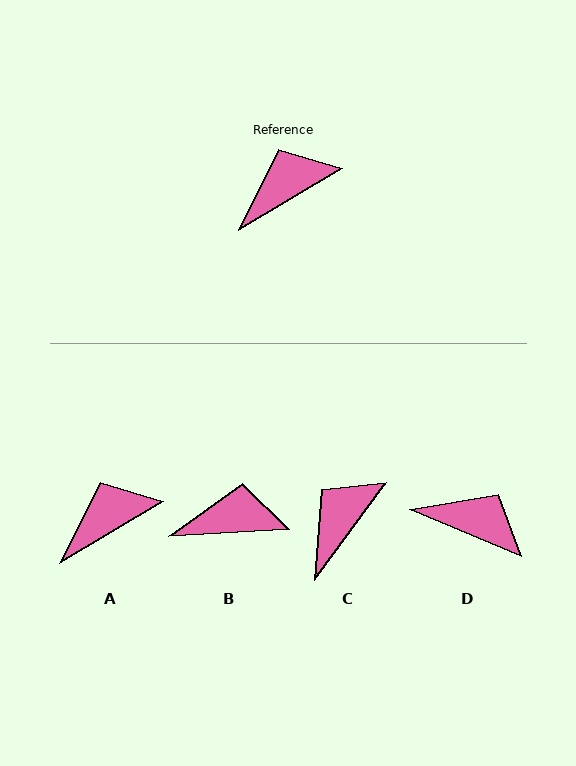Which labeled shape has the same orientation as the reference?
A.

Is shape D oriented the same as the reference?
No, it is off by about 53 degrees.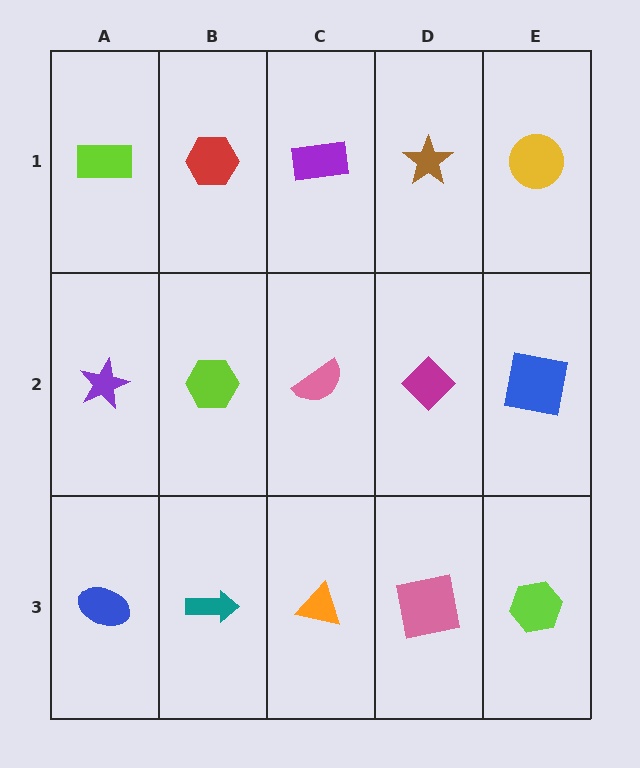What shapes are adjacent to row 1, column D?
A magenta diamond (row 2, column D), a purple rectangle (row 1, column C), a yellow circle (row 1, column E).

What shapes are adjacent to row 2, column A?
A lime rectangle (row 1, column A), a blue ellipse (row 3, column A), a lime hexagon (row 2, column B).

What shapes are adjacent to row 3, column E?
A blue square (row 2, column E), a pink square (row 3, column D).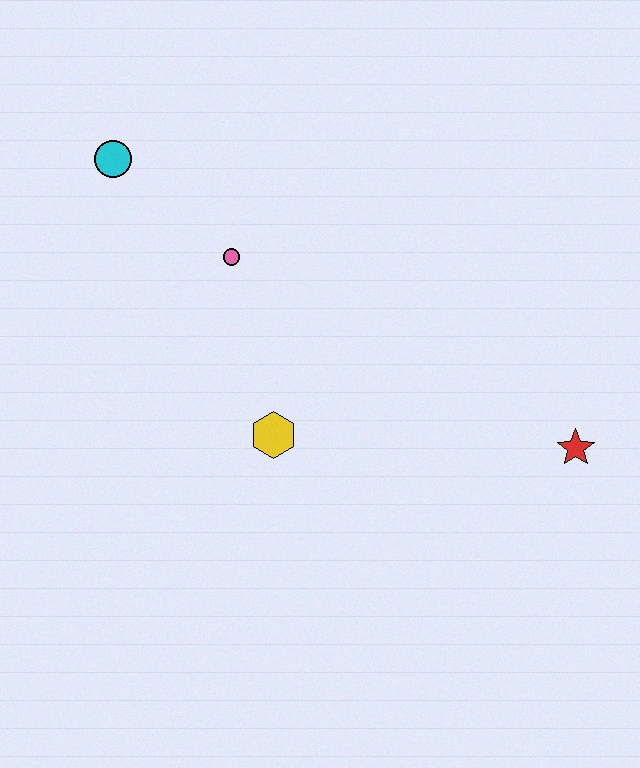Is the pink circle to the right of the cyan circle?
Yes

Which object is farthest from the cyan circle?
The red star is farthest from the cyan circle.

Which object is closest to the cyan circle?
The pink circle is closest to the cyan circle.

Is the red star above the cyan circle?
No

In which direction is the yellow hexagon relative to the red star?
The yellow hexagon is to the left of the red star.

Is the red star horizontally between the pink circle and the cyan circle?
No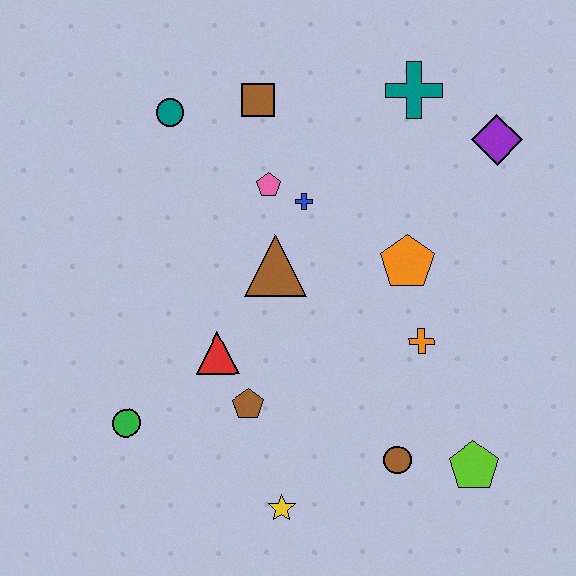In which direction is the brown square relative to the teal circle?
The brown square is to the right of the teal circle.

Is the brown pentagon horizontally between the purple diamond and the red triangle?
Yes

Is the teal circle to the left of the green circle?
No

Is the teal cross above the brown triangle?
Yes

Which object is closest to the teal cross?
The purple diamond is closest to the teal cross.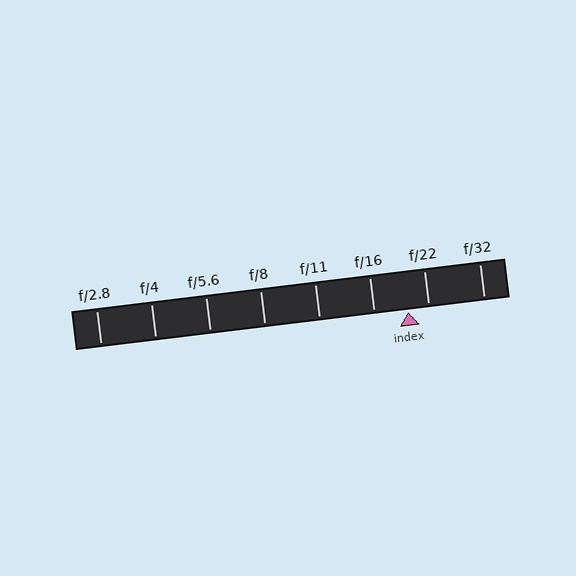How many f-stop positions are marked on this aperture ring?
There are 8 f-stop positions marked.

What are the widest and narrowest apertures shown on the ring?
The widest aperture shown is f/2.8 and the narrowest is f/32.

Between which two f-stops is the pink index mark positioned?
The index mark is between f/16 and f/22.